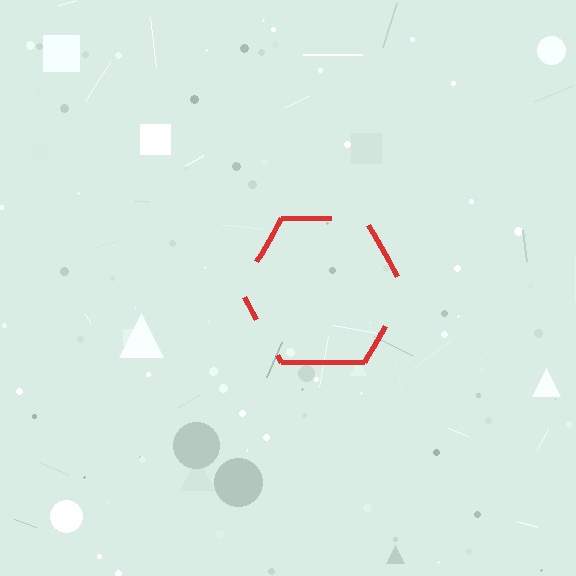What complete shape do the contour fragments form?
The contour fragments form a hexagon.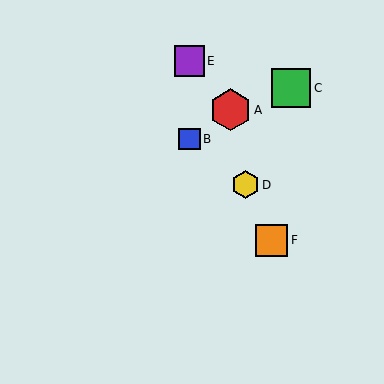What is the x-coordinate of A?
Object A is at x≈230.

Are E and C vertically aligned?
No, E is at x≈189 and C is at x≈291.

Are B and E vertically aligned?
Yes, both are at x≈189.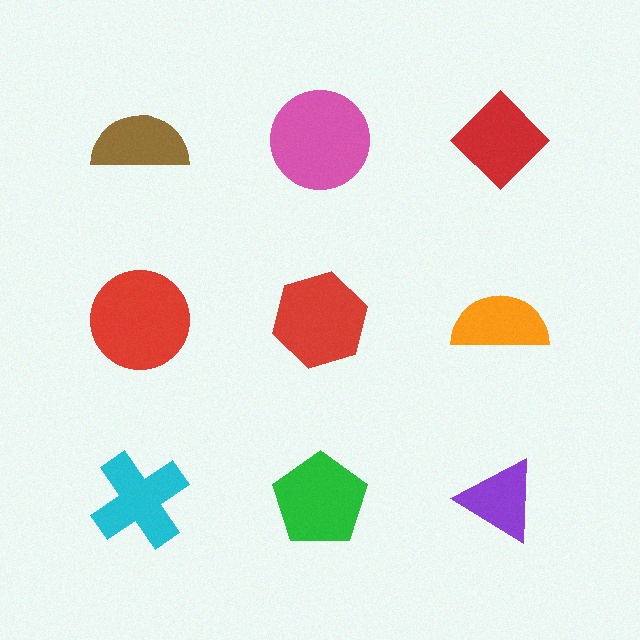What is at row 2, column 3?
An orange semicircle.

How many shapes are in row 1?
3 shapes.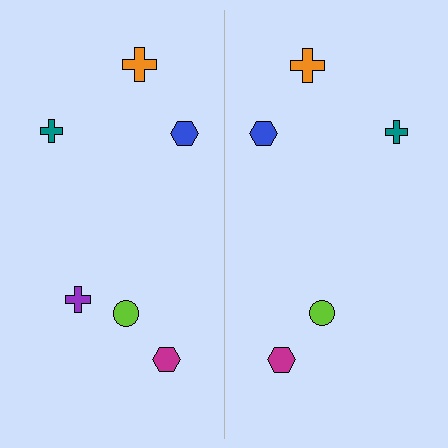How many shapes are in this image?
There are 11 shapes in this image.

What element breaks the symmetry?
A purple cross is missing from the right side.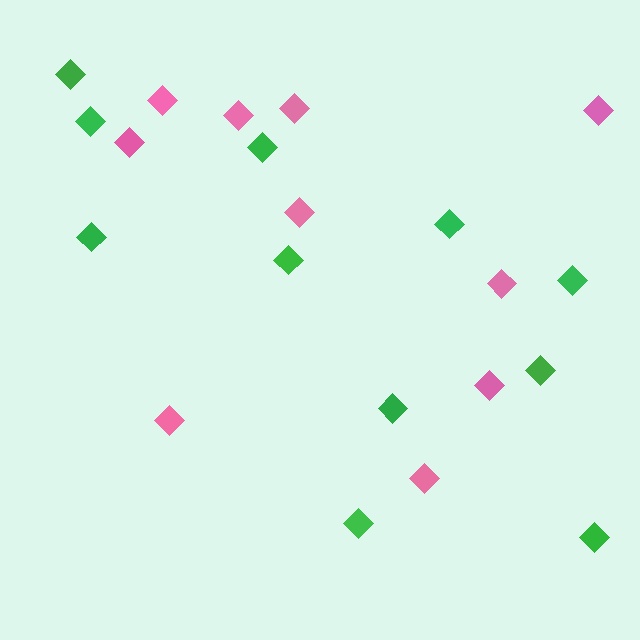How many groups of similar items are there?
There are 2 groups: one group of green diamonds (11) and one group of pink diamonds (10).